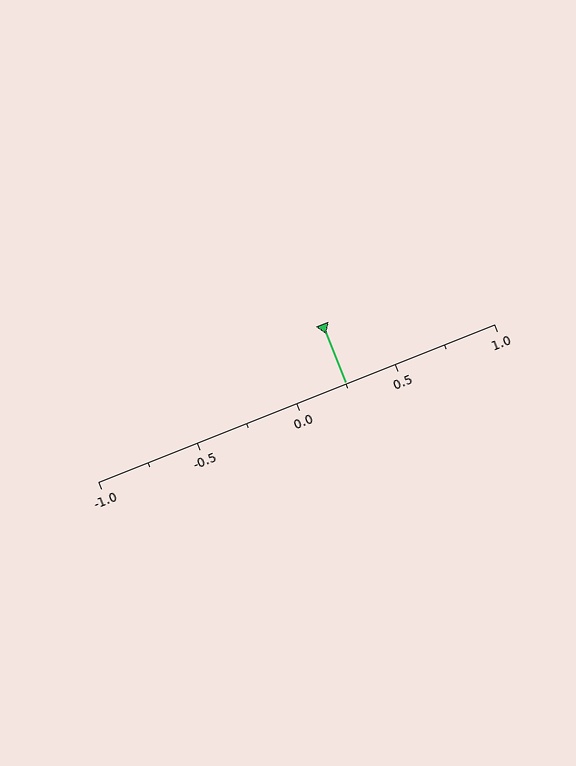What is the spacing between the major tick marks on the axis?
The major ticks are spaced 0.5 apart.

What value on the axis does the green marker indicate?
The marker indicates approximately 0.25.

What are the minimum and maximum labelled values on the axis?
The axis runs from -1.0 to 1.0.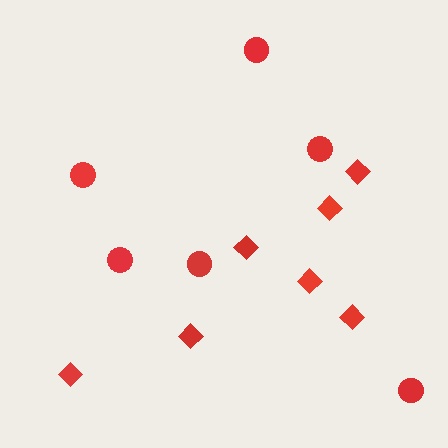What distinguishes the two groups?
There are 2 groups: one group of diamonds (7) and one group of circles (6).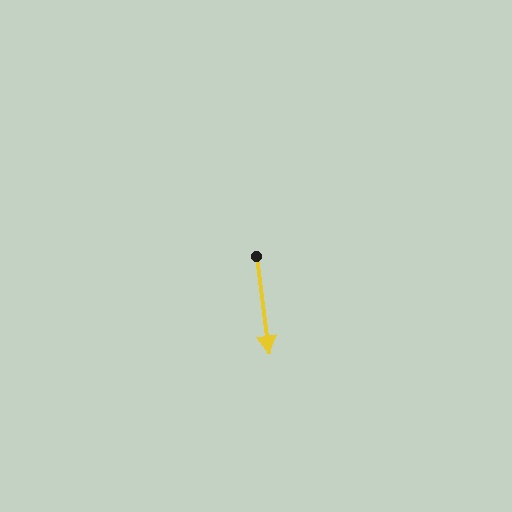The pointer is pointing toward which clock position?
Roughly 6 o'clock.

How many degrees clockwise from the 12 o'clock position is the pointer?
Approximately 173 degrees.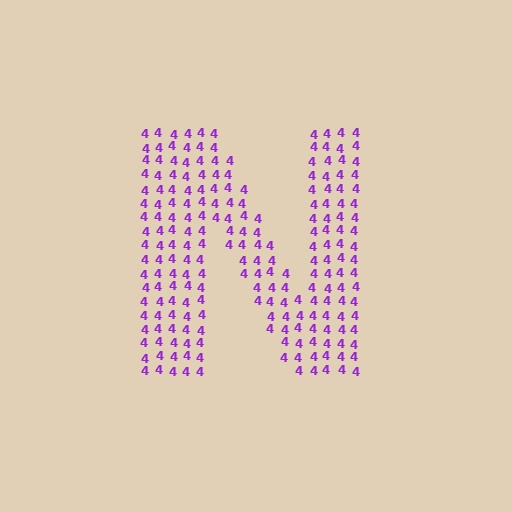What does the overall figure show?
The overall figure shows the letter N.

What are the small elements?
The small elements are digit 4's.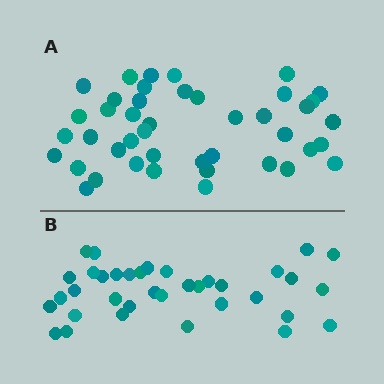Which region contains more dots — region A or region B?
Region A (the top region) has more dots.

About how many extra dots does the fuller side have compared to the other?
Region A has roughly 8 or so more dots than region B.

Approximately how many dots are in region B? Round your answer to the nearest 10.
About 40 dots. (The exact count is 36, which rounds to 40.)